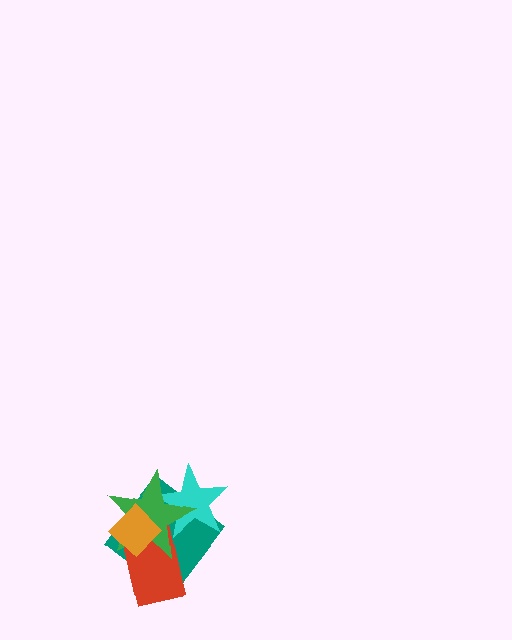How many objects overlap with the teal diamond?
4 objects overlap with the teal diamond.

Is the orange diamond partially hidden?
No, no other shape covers it.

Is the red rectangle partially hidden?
Yes, it is partially covered by another shape.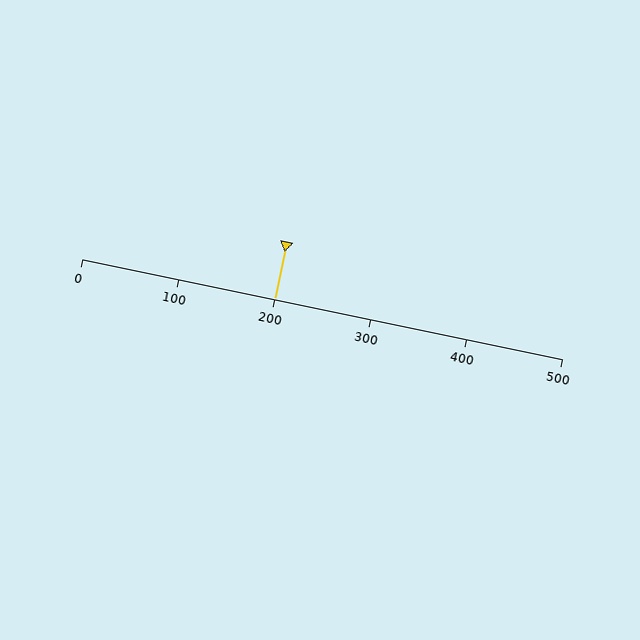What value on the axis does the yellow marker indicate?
The marker indicates approximately 200.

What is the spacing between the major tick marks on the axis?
The major ticks are spaced 100 apart.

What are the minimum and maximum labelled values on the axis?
The axis runs from 0 to 500.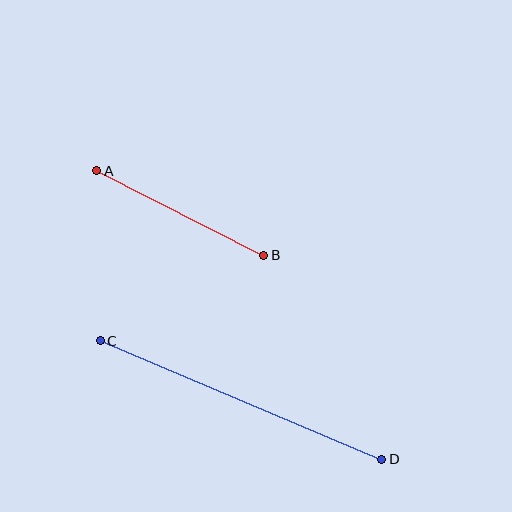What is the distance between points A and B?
The distance is approximately 187 pixels.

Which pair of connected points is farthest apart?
Points C and D are farthest apart.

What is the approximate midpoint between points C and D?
The midpoint is at approximately (241, 400) pixels.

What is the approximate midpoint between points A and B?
The midpoint is at approximately (180, 213) pixels.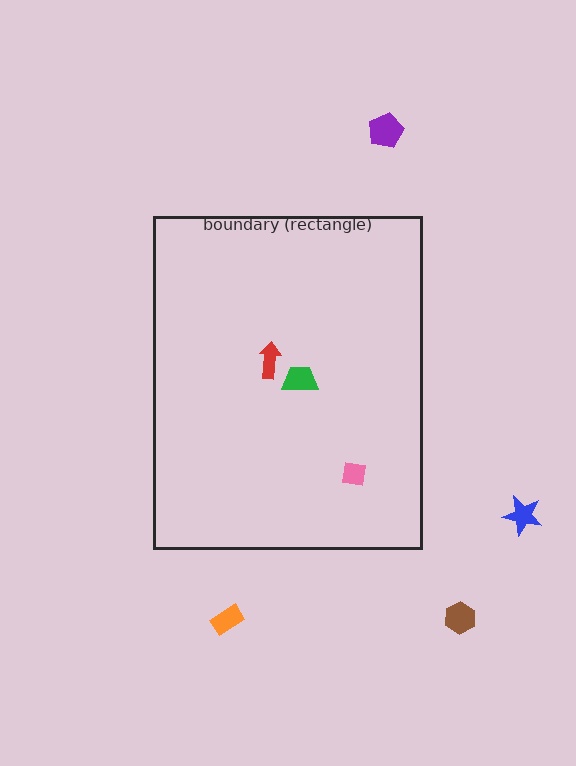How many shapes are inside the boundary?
3 inside, 4 outside.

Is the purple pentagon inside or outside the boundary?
Outside.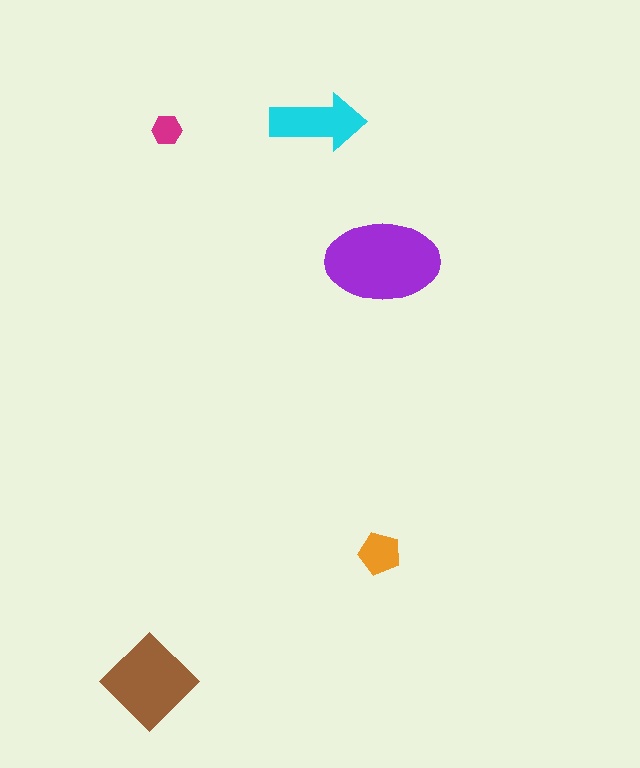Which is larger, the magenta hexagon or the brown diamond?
The brown diamond.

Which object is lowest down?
The brown diamond is bottommost.